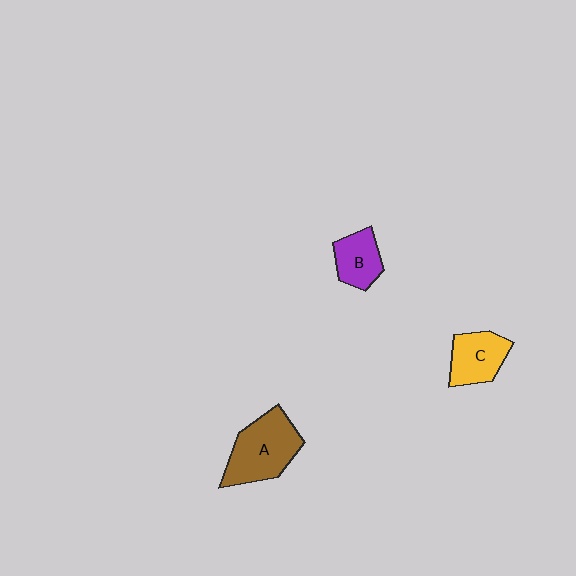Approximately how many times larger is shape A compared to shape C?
Approximately 1.5 times.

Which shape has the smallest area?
Shape B (purple).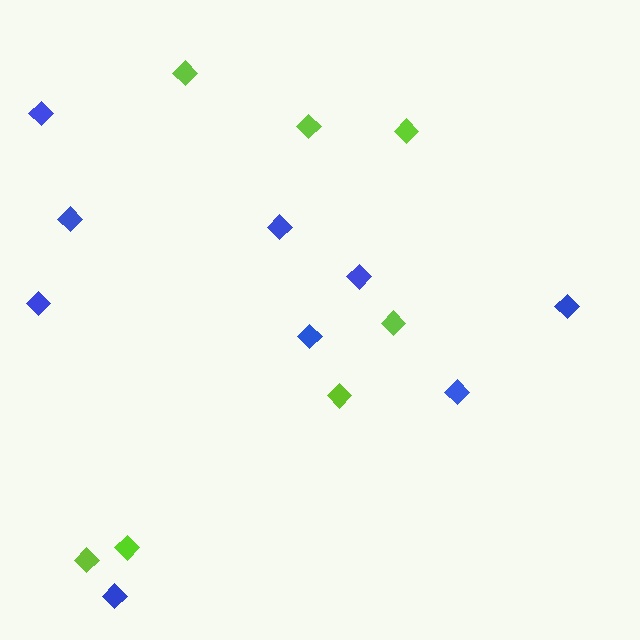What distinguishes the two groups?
There are 2 groups: one group of lime diamonds (7) and one group of blue diamonds (9).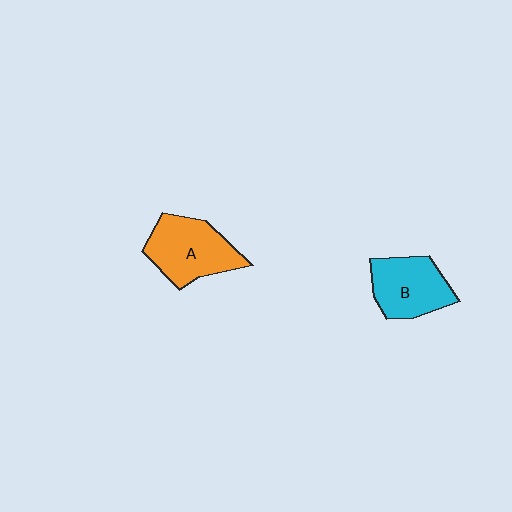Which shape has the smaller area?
Shape B (cyan).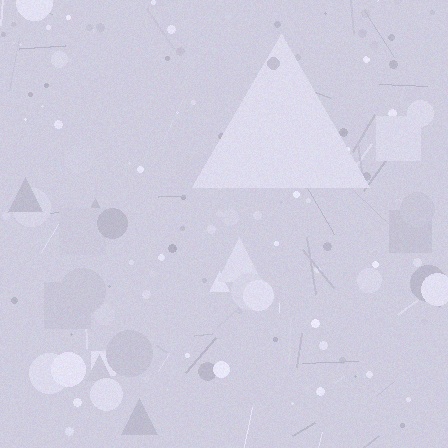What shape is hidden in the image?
A triangle is hidden in the image.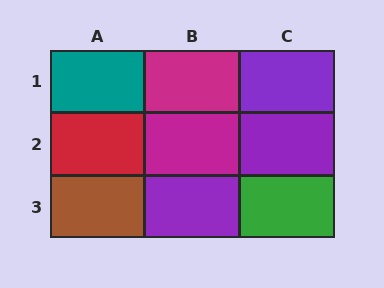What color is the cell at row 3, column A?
Brown.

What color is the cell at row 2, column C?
Purple.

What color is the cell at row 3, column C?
Green.